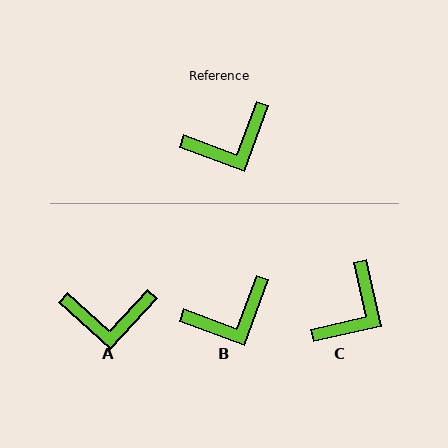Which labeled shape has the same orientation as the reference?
B.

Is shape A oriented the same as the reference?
No, it is off by about 22 degrees.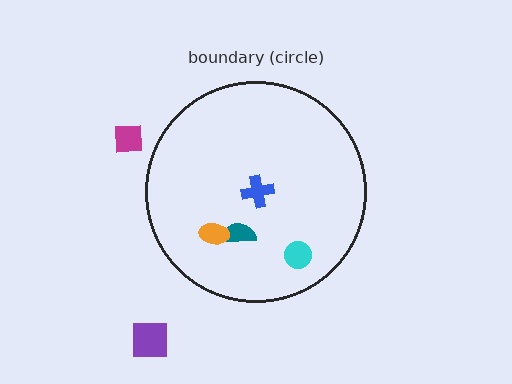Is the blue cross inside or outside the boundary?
Inside.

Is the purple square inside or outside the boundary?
Outside.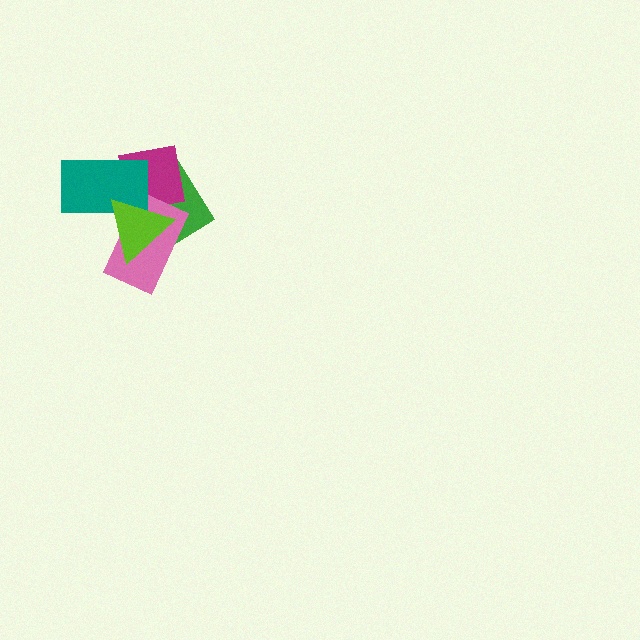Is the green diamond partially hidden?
Yes, it is partially covered by another shape.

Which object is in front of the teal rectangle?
The lime triangle is in front of the teal rectangle.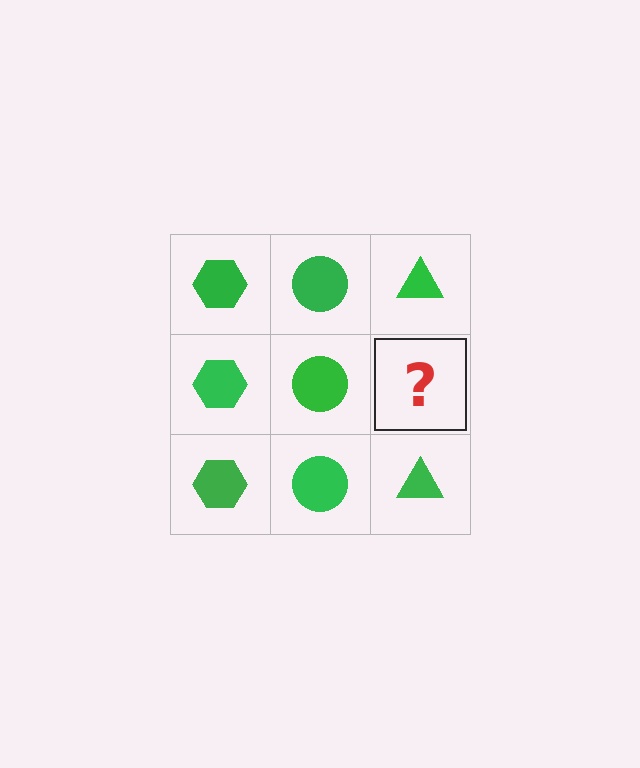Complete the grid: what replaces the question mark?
The question mark should be replaced with a green triangle.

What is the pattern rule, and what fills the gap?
The rule is that each column has a consistent shape. The gap should be filled with a green triangle.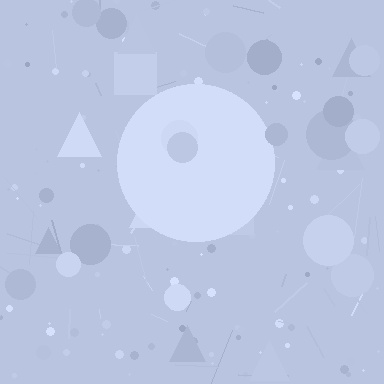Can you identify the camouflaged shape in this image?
The camouflaged shape is a circle.